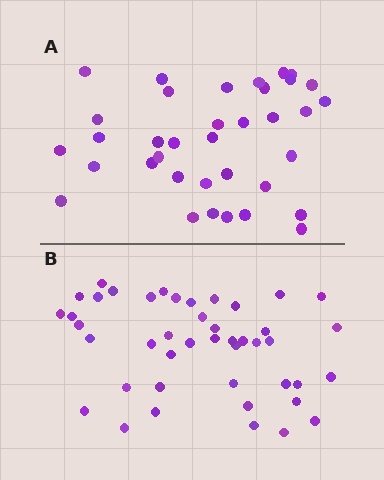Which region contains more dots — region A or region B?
Region B (the bottom region) has more dots.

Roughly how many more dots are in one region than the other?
Region B has roughly 8 or so more dots than region A.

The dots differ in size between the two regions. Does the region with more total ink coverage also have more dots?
No. Region A has more total ink coverage because its dots are larger, but region B actually contains more individual dots. Total area can be misleading — the number of items is what matters here.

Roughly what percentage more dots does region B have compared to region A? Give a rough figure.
About 20% more.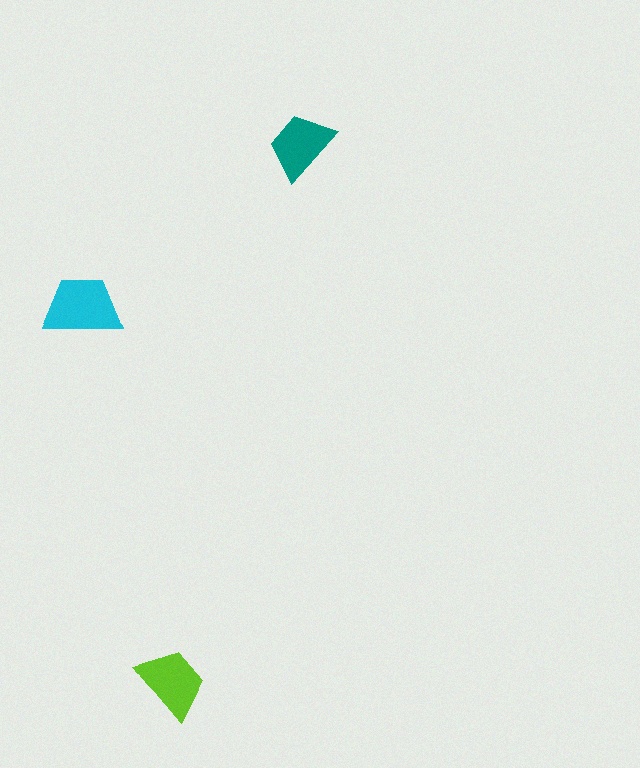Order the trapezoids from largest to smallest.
the cyan one, the lime one, the teal one.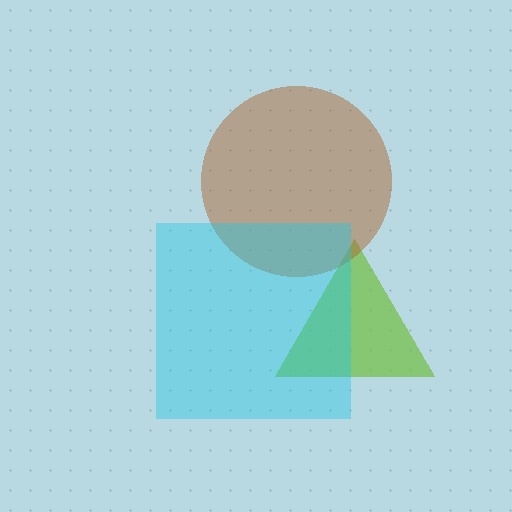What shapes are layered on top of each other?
The layered shapes are: a lime triangle, a brown circle, a cyan square.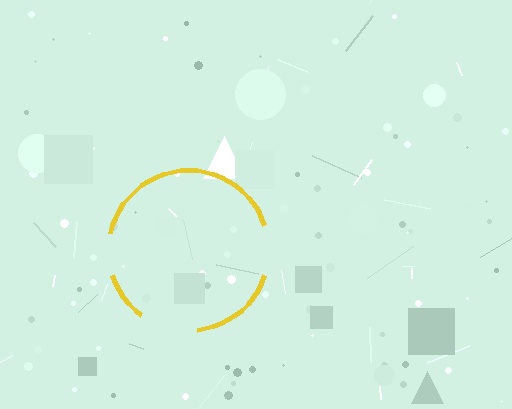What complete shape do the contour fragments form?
The contour fragments form a circle.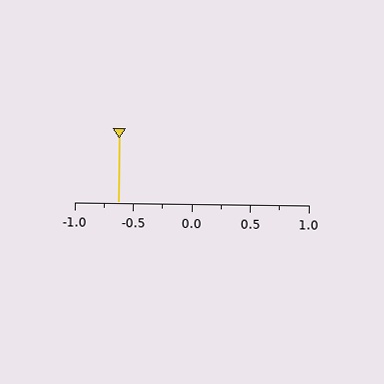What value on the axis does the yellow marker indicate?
The marker indicates approximately -0.62.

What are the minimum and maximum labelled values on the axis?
The axis runs from -1.0 to 1.0.